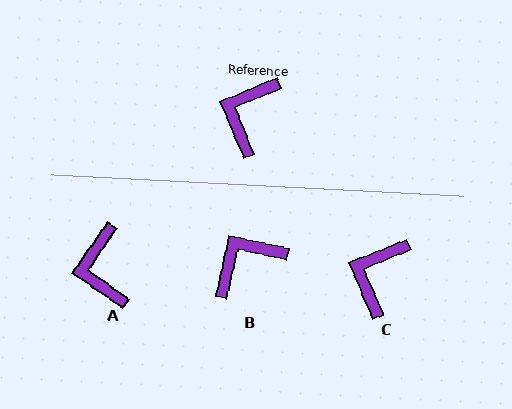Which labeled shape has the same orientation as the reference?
C.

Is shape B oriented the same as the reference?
No, it is off by about 35 degrees.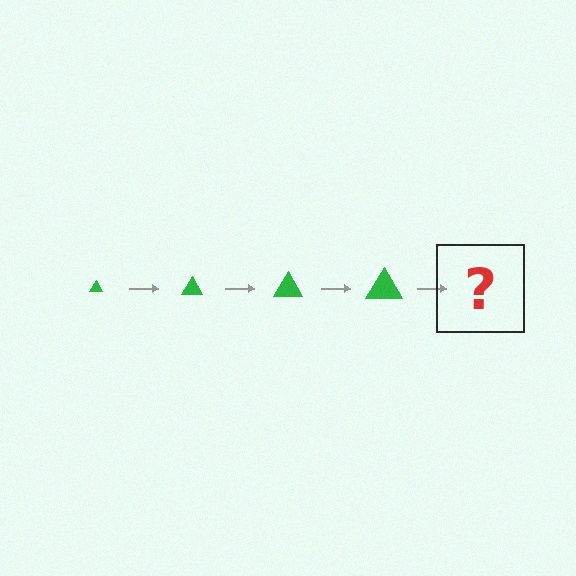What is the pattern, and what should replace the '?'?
The pattern is that the triangle gets progressively larger each step. The '?' should be a green triangle, larger than the previous one.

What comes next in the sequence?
The next element should be a green triangle, larger than the previous one.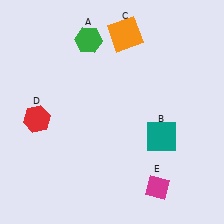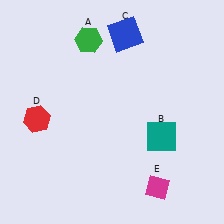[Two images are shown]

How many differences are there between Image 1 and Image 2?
There is 1 difference between the two images.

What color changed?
The square (C) changed from orange in Image 1 to blue in Image 2.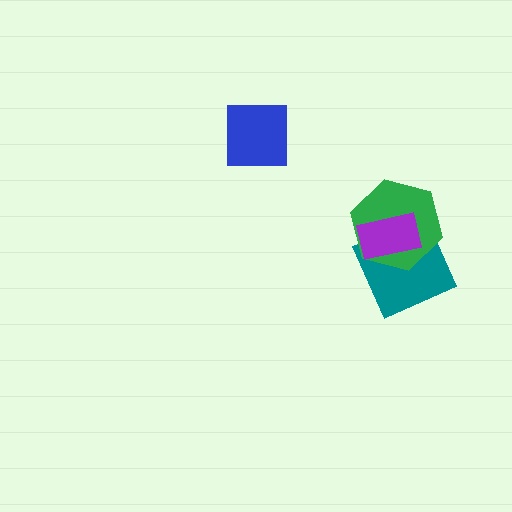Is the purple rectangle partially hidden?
No, no other shape covers it.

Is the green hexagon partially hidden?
Yes, it is partially covered by another shape.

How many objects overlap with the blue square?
0 objects overlap with the blue square.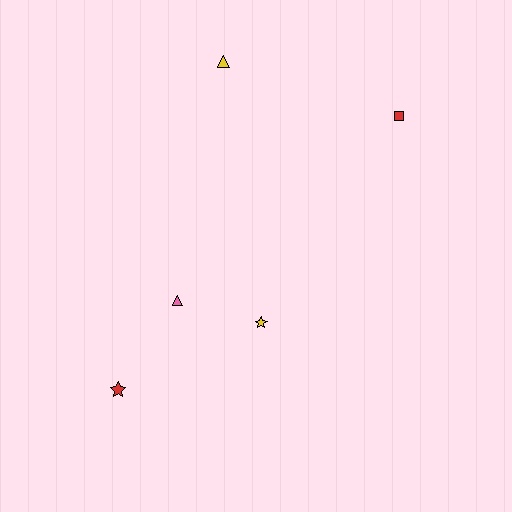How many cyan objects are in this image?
There are no cyan objects.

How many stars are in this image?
There are 2 stars.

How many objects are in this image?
There are 5 objects.